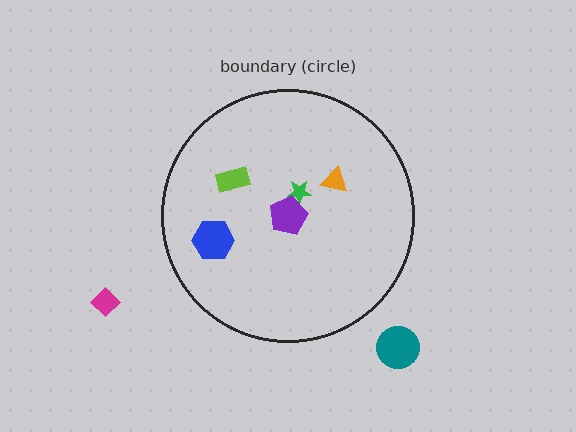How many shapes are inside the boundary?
5 inside, 2 outside.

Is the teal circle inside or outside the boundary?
Outside.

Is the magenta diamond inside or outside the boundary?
Outside.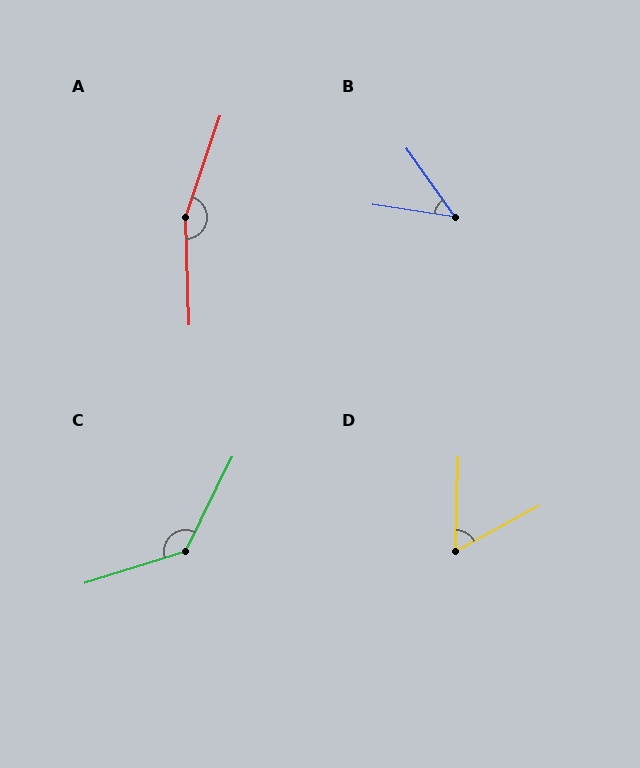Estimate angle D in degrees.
Approximately 60 degrees.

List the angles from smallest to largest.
B (46°), D (60°), C (134°), A (160°).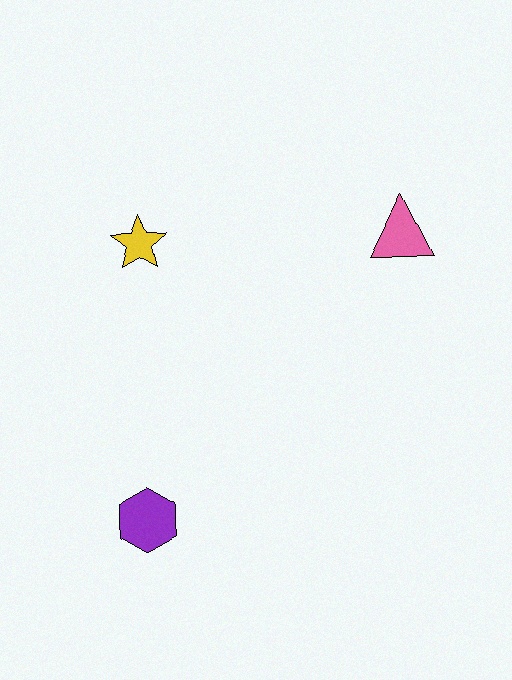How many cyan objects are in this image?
There are no cyan objects.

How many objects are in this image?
There are 3 objects.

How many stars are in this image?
There is 1 star.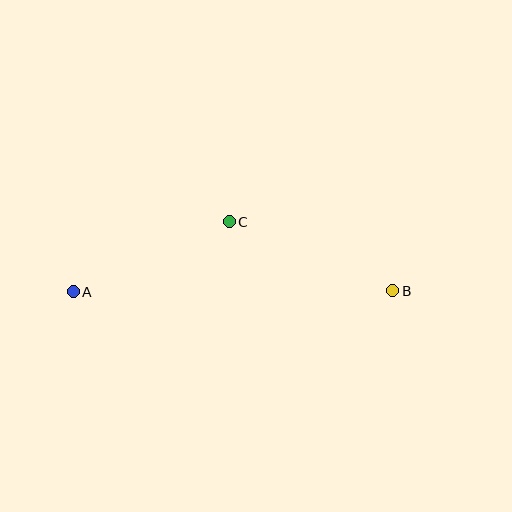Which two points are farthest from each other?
Points A and B are farthest from each other.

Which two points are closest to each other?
Points A and C are closest to each other.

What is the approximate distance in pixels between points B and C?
The distance between B and C is approximately 177 pixels.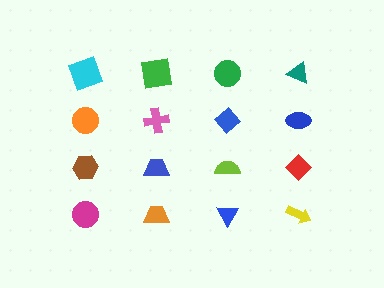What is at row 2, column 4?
A blue ellipse.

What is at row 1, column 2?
A green square.